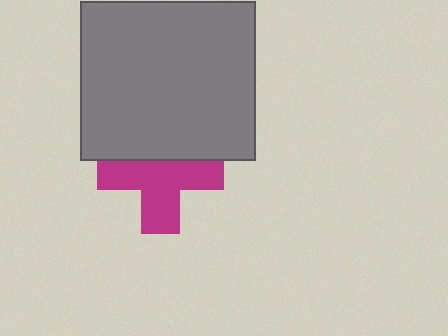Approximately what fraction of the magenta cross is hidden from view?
Roughly 36% of the magenta cross is hidden behind the gray rectangle.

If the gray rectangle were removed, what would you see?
You would see the complete magenta cross.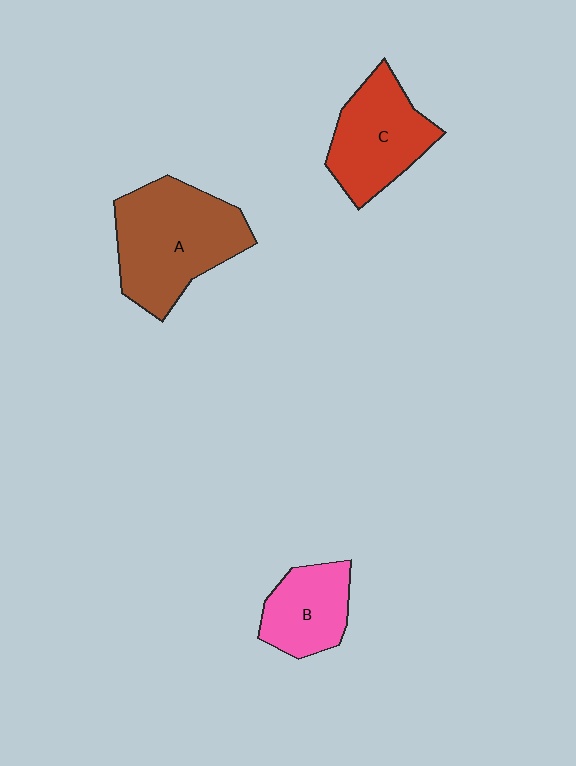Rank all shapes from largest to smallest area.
From largest to smallest: A (brown), C (red), B (pink).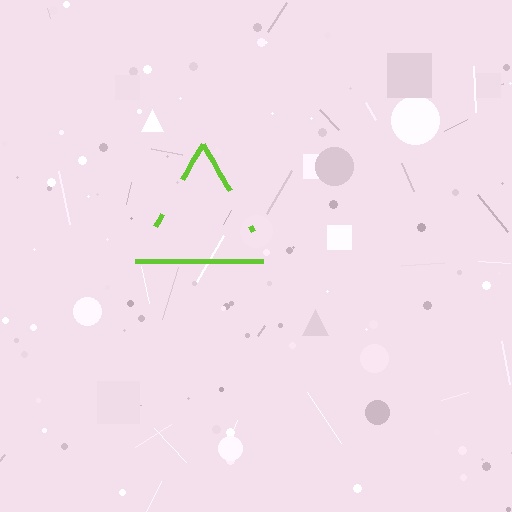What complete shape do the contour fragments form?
The contour fragments form a triangle.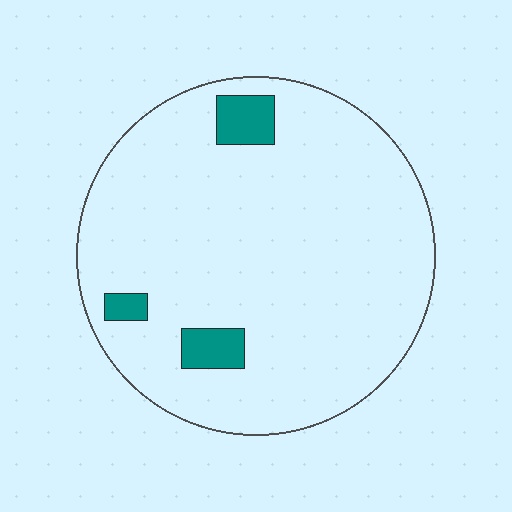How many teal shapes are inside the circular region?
3.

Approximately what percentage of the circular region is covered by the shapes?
Approximately 5%.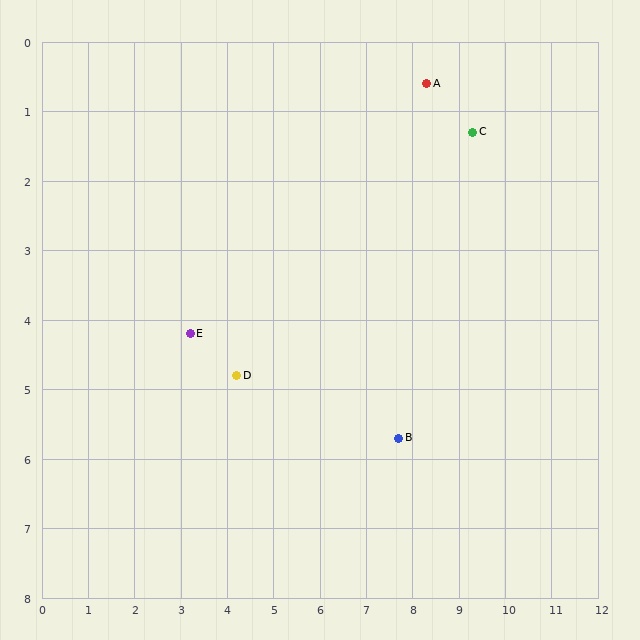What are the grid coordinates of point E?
Point E is at approximately (3.2, 4.2).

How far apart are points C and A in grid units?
Points C and A are about 1.2 grid units apart.